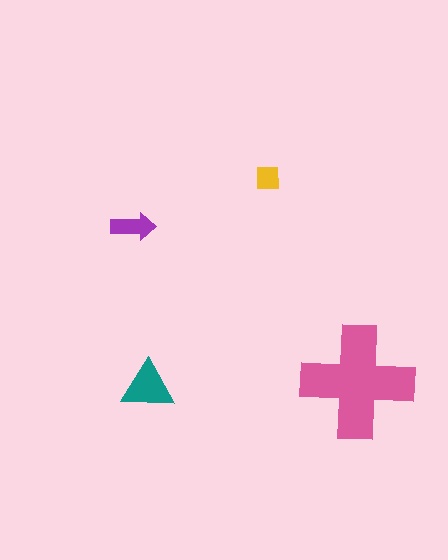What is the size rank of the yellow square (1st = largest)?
4th.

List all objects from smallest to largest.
The yellow square, the purple arrow, the teal triangle, the pink cross.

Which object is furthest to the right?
The pink cross is rightmost.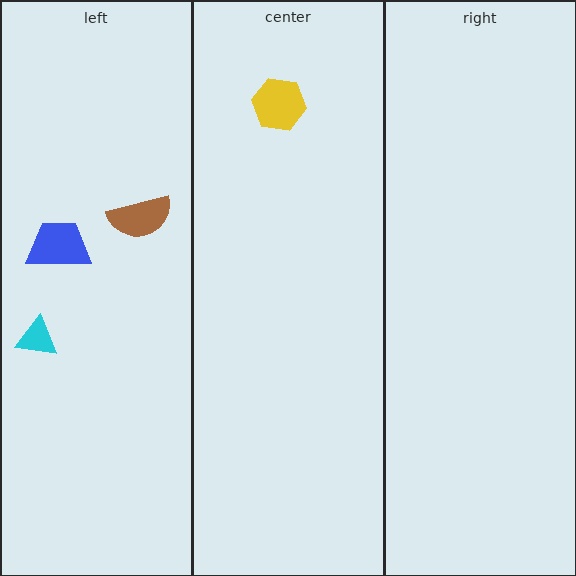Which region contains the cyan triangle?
The left region.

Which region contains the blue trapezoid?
The left region.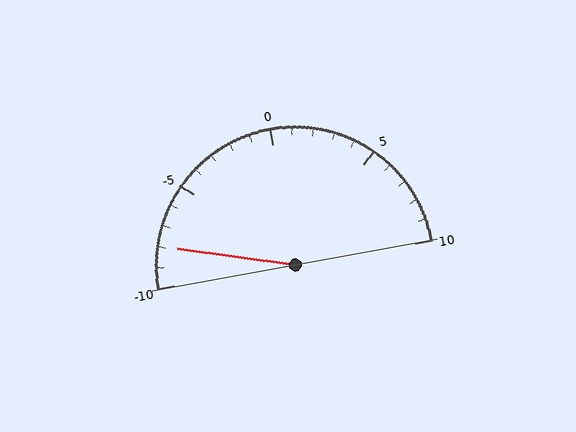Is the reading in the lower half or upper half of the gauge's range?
The reading is in the lower half of the range (-10 to 10).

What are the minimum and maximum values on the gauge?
The gauge ranges from -10 to 10.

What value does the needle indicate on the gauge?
The needle indicates approximately -8.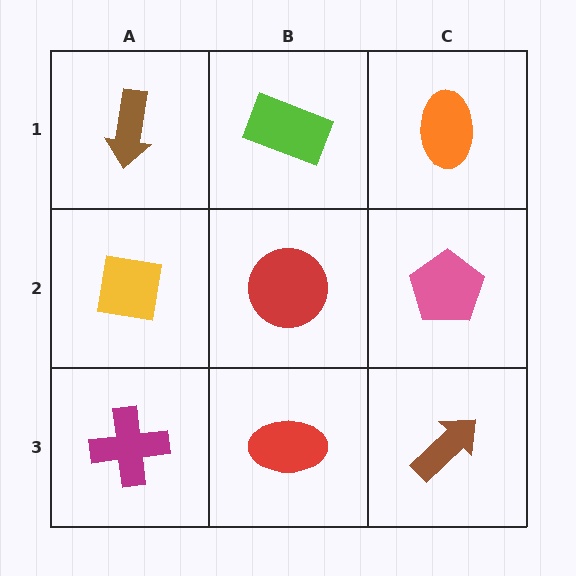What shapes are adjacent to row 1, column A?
A yellow square (row 2, column A), a lime rectangle (row 1, column B).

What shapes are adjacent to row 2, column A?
A brown arrow (row 1, column A), a magenta cross (row 3, column A), a red circle (row 2, column B).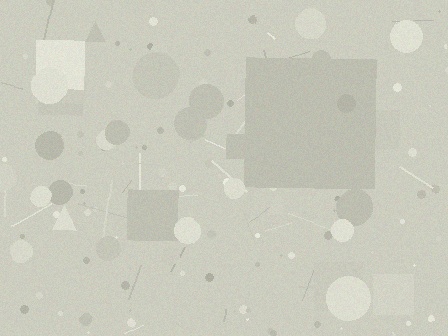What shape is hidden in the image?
A square is hidden in the image.